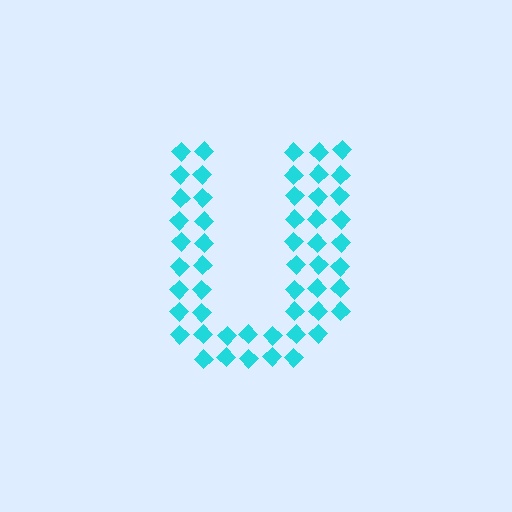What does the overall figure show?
The overall figure shows the letter U.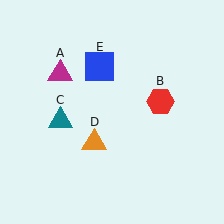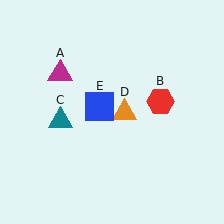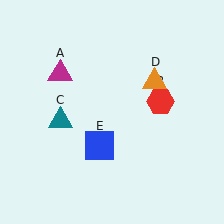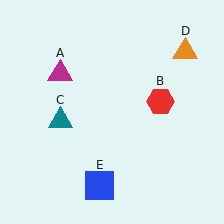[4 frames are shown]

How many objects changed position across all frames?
2 objects changed position: orange triangle (object D), blue square (object E).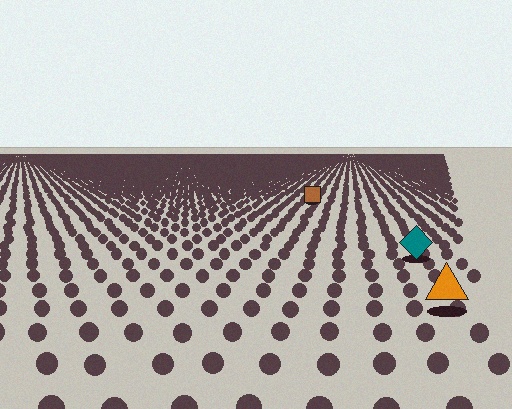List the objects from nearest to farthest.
From nearest to farthest: the orange triangle, the teal diamond, the brown square.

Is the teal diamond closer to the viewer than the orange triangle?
No. The orange triangle is closer — you can tell from the texture gradient: the ground texture is coarser near it.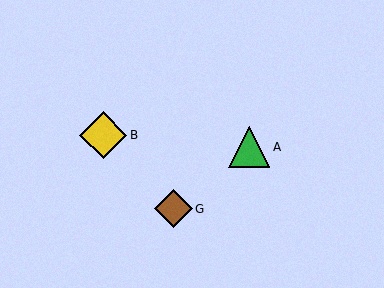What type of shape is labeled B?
Shape B is a yellow diamond.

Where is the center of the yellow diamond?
The center of the yellow diamond is at (103, 135).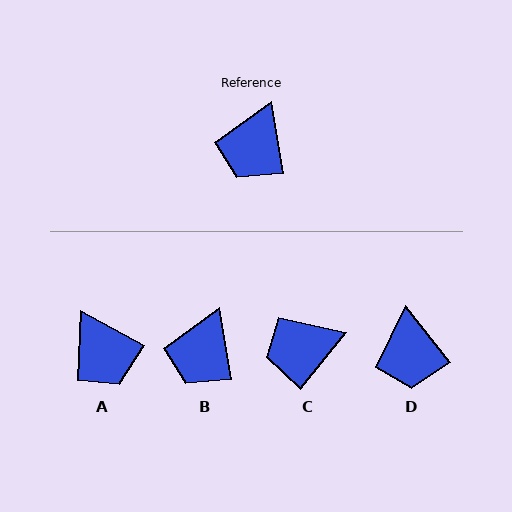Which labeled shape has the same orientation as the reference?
B.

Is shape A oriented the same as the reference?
No, it is off by about 52 degrees.